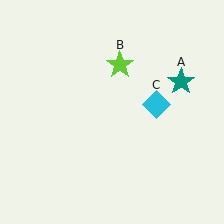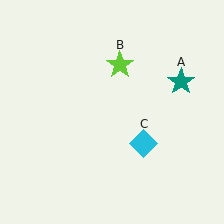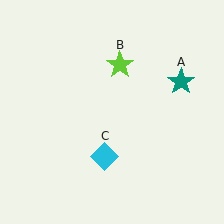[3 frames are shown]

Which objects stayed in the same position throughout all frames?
Teal star (object A) and lime star (object B) remained stationary.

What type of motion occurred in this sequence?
The cyan diamond (object C) rotated clockwise around the center of the scene.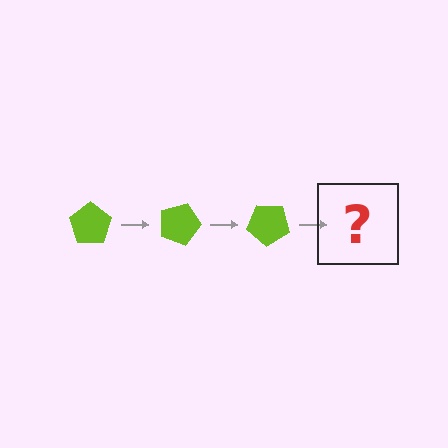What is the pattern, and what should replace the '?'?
The pattern is that the pentagon rotates 20 degrees each step. The '?' should be a lime pentagon rotated 60 degrees.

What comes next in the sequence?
The next element should be a lime pentagon rotated 60 degrees.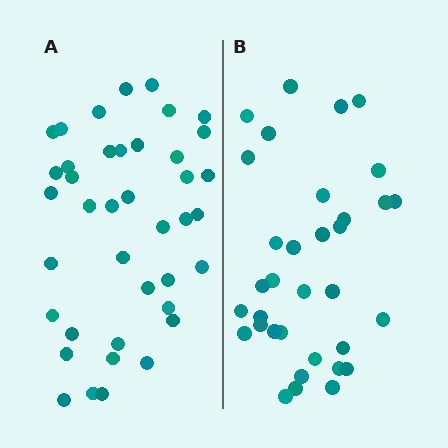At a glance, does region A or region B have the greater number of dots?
Region A (the left region) has more dots.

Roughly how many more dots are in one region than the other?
Region A has about 6 more dots than region B.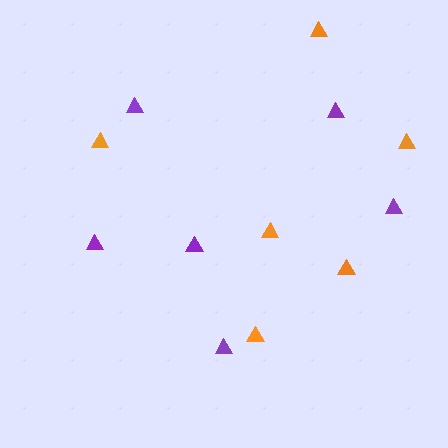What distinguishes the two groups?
There are 2 groups: one group of purple triangles (6) and one group of orange triangles (6).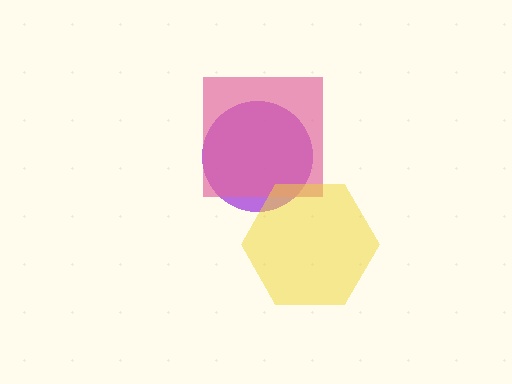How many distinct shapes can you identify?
There are 3 distinct shapes: a purple circle, a pink square, a yellow hexagon.